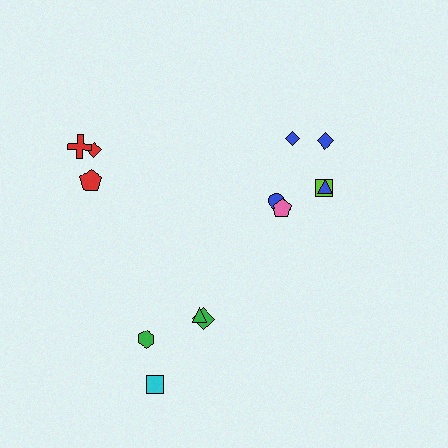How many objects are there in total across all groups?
There are 13 objects.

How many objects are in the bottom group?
There are 5 objects.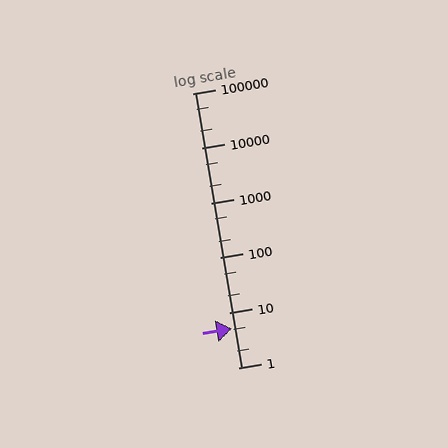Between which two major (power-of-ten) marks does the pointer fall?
The pointer is between 1 and 10.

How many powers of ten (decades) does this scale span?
The scale spans 5 decades, from 1 to 100000.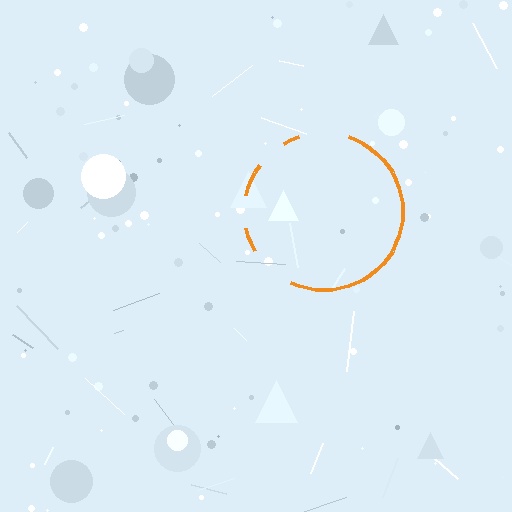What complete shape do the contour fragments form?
The contour fragments form a circle.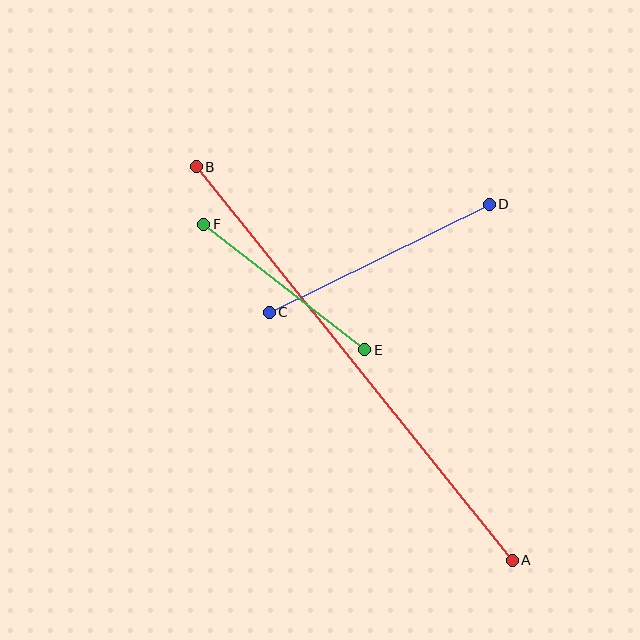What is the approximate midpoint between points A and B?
The midpoint is at approximately (354, 363) pixels.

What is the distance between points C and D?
The distance is approximately 245 pixels.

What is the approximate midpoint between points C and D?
The midpoint is at approximately (379, 258) pixels.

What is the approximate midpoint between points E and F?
The midpoint is at approximately (284, 287) pixels.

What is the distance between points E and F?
The distance is approximately 204 pixels.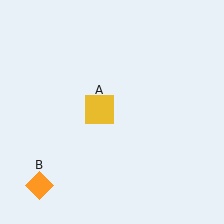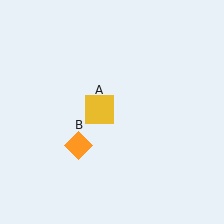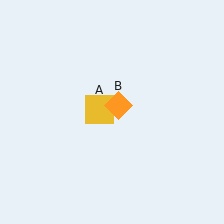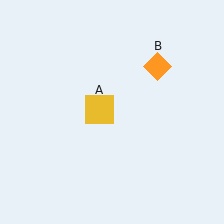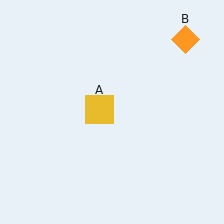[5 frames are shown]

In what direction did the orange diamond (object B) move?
The orange diamond (object B) moved up and to the right.